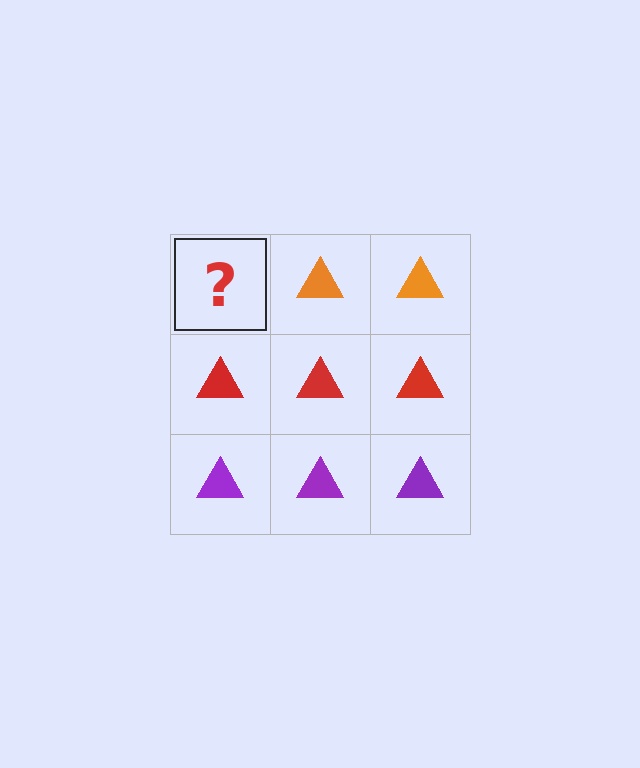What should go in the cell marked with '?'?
The missing cell should contain an orange triangle.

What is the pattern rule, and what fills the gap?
The rule is that each row has a consistent color. The gap should be filled with an orange triangle.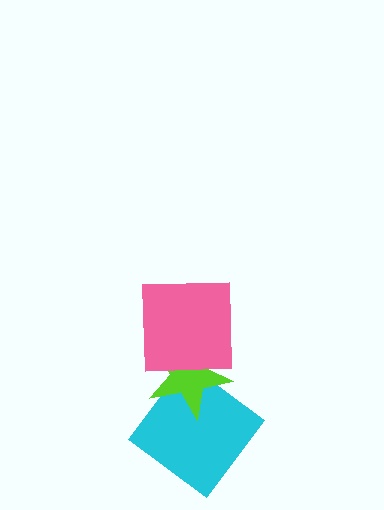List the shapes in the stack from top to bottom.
From top to bottom: the pink square, the lime star, the cyan diamond.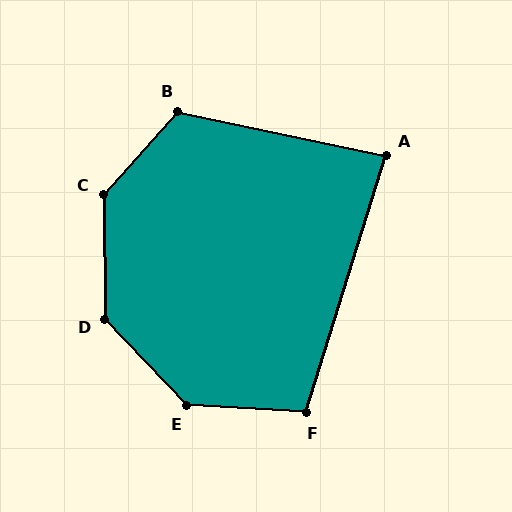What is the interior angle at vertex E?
Approximately 137 degrees (obtuse).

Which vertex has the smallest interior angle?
A, at approximately 85 degrees.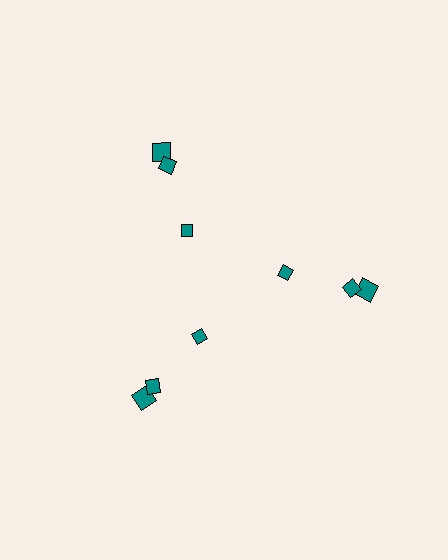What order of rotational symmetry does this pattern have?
This pattern has 3-fold rotational symmetry.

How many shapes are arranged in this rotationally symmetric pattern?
There are 9 shapes, arranged in 3 groups of 3.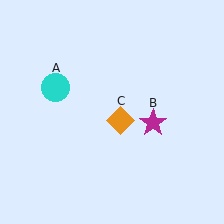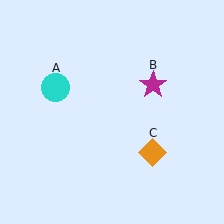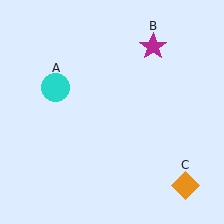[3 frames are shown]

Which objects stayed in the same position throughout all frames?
Cyan circle (object A) remained stationary.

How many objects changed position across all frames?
2 objects changed position: magenta star (object B), orange diamond (object C).